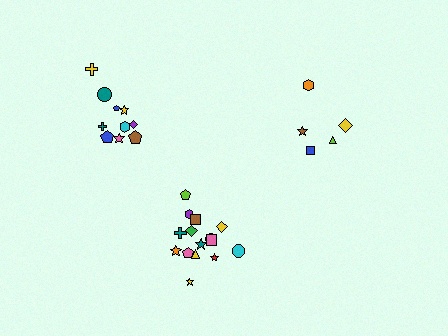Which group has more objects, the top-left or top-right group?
The top-left group.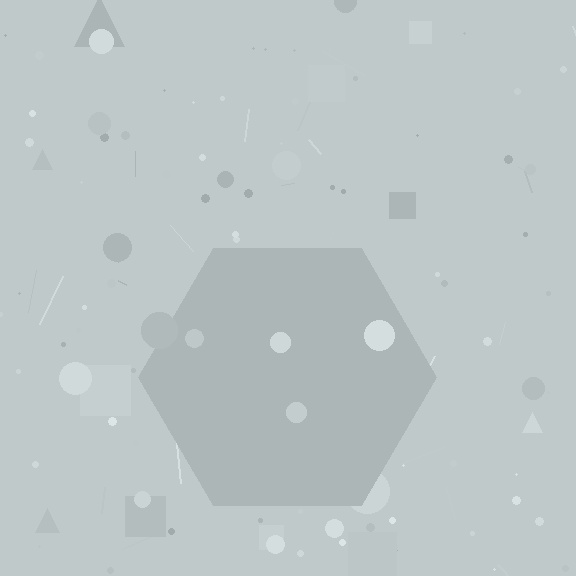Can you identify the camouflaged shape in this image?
The camouflaged shape is a hexagon.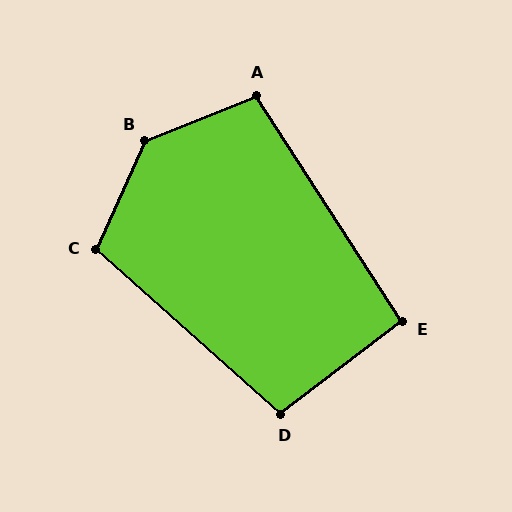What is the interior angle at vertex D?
Approximately 101 degrees (obtuse).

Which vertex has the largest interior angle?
B, at approximately 136 degrees.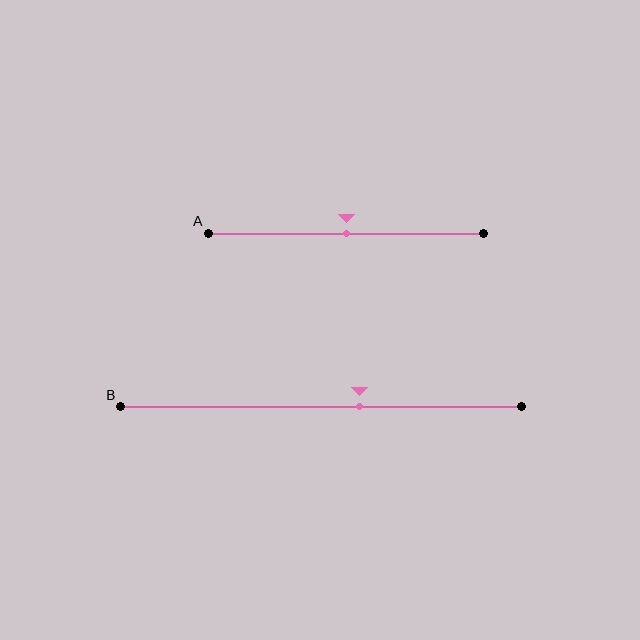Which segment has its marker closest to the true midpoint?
Segment A has its marker closest to the true midpoint.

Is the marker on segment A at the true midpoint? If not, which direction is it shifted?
Yes, the marker on segment A is at the true midpoint.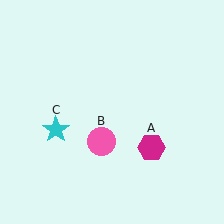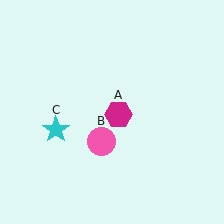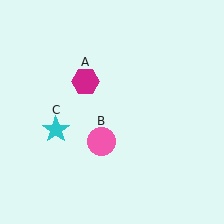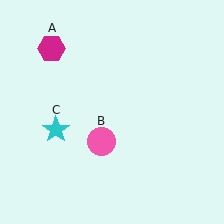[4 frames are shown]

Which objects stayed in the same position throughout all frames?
Pink circle (object B) and cyan star (object C) remained stationary.